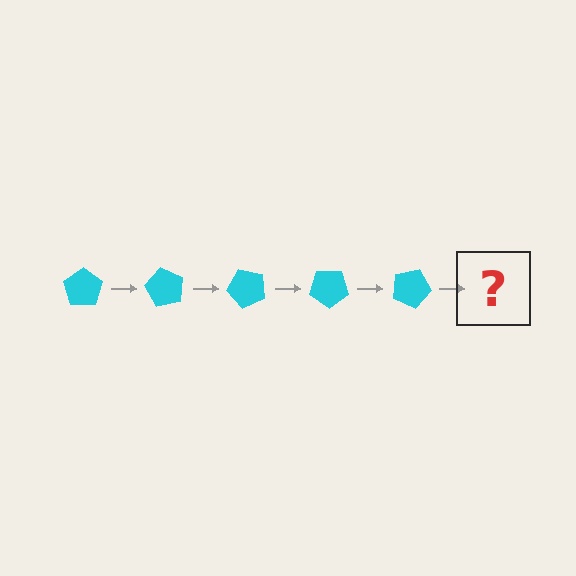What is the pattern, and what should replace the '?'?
The pattern is that the pentagon rotates 60 degrees each step. The '?' should be a cyan pentagon rotated 300 degrees.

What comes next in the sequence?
The next element should be a cyan pentagon rotated 300 degrees.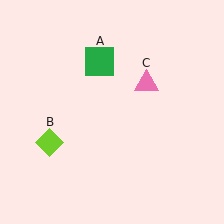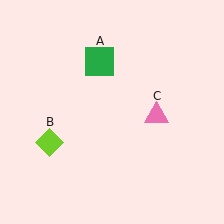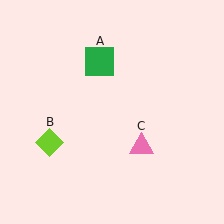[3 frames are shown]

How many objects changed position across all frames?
1 object changed position: pink triangle (object C).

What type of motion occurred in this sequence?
The pink triangle (object C) rotated clockwise around the center of the scene.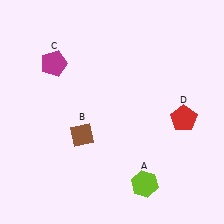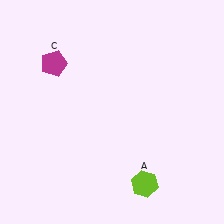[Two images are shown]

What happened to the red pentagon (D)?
The red pentagon (D) was removed in Image 2. It was in the bottom-right area of Image 1.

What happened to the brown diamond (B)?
The brown diamond (B) was removed in Image 2. It was in the bottom-left area of Image 1.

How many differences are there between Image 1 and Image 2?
There are 2 differences between the two images.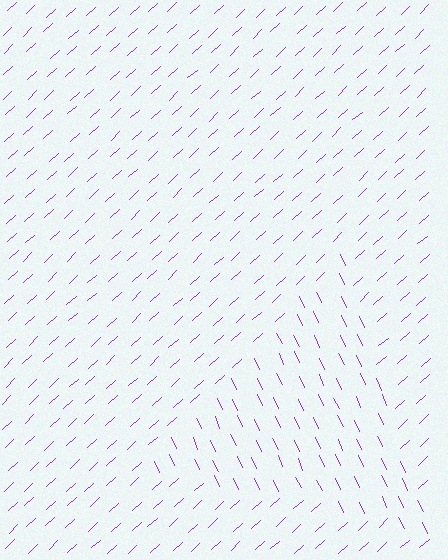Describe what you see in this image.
The image is filled with small purple line segments. A triangle region in the image has lines oriented differently from the surrounding lines, creating a visible texture boundary.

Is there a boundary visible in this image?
Yes, there is a texture boundary formed by a change in line orientation.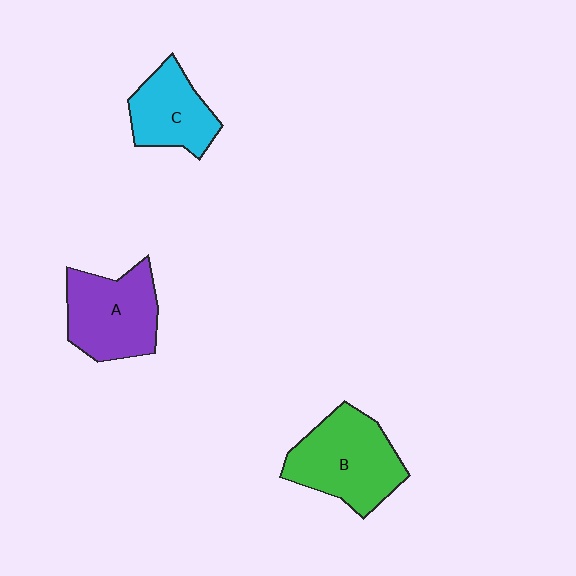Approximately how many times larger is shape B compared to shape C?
Approximately 1.4 times.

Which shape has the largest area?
Shape B (green).